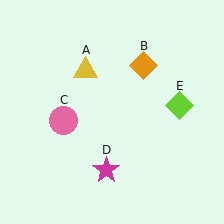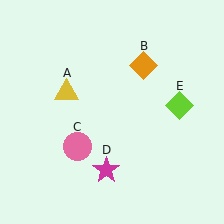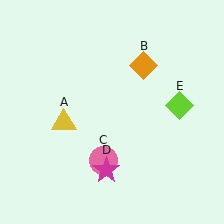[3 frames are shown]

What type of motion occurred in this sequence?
The yellow triangle (object A), pink circle (object C) rotated counterclockwise around the center of the scene.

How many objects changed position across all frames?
2 objects changed position: yellow triangle (object A), pink circle (object C).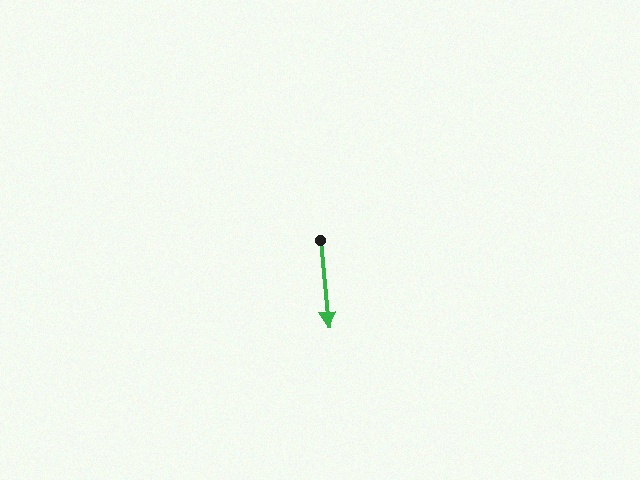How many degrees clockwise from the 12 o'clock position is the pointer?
Approximately 174 degrees.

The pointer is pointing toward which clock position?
Roughly 6 o'clock.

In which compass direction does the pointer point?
South.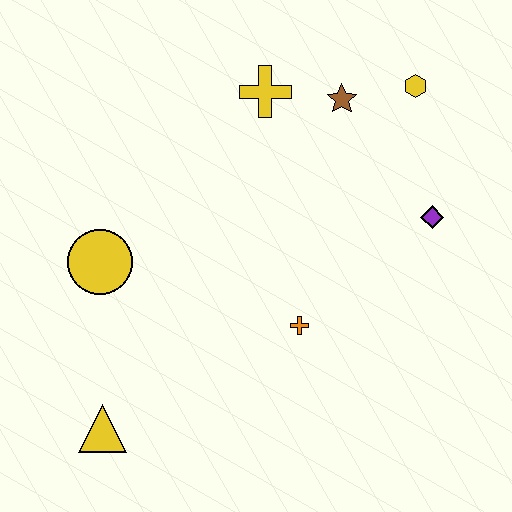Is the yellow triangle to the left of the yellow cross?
Yes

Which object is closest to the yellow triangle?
The yellow circle is closest to the yellow triangle.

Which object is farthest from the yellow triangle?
The yellow hexagon is farthest from the yellow triangle.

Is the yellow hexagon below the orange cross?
No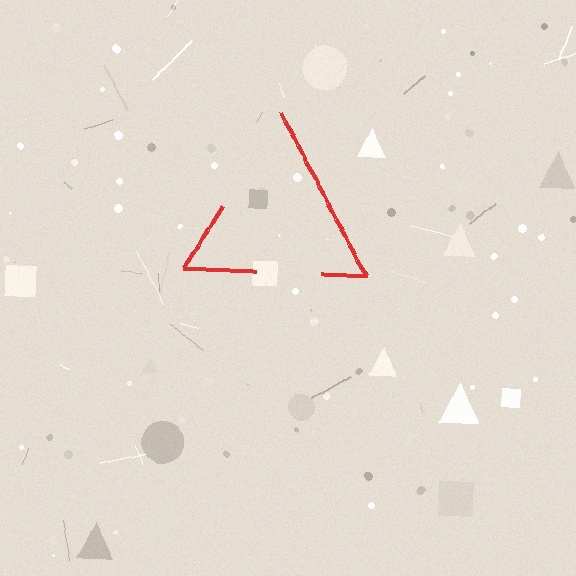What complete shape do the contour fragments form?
The contour fragments form a triangle.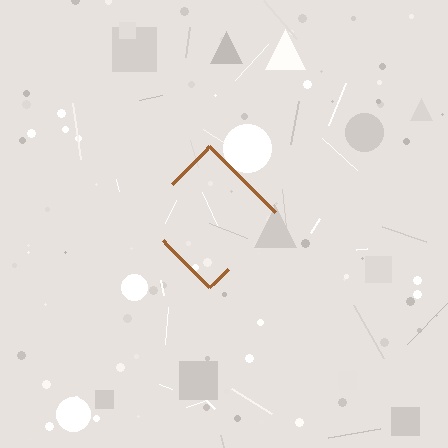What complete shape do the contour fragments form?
The contour fragments form a diamond.